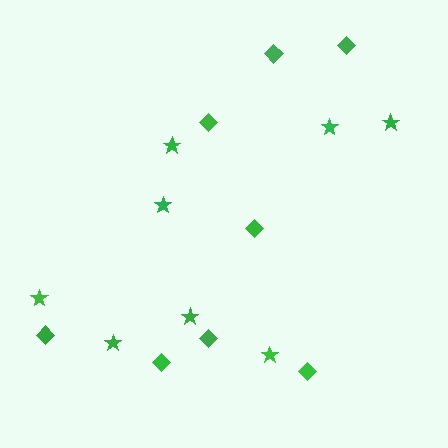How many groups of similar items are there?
There are 2 groups: one group of diamonds (8) and one group of stars (8).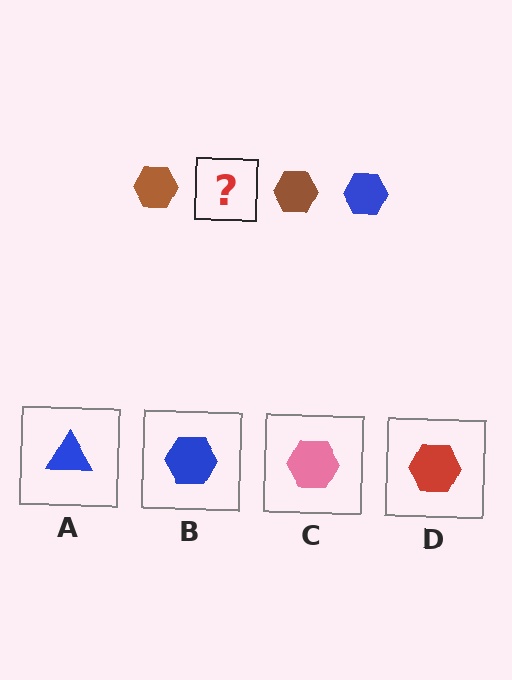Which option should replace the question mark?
Option B.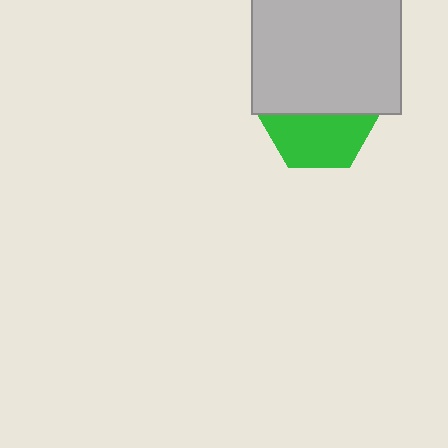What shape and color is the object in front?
The object in front is a light gray rectangle.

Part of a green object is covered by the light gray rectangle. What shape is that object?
It is a hexagon.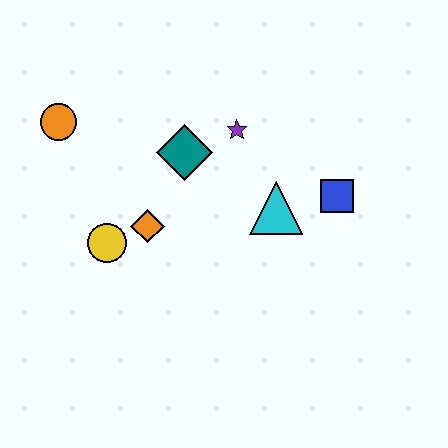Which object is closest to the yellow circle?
The orange diamond is closest to the yellow circle.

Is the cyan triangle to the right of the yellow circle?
Yes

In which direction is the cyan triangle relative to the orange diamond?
The cyan triangle is to the right of the orange diamond.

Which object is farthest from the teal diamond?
The blue square is farthest from the teal diamond.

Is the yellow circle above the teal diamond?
No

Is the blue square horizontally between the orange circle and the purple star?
No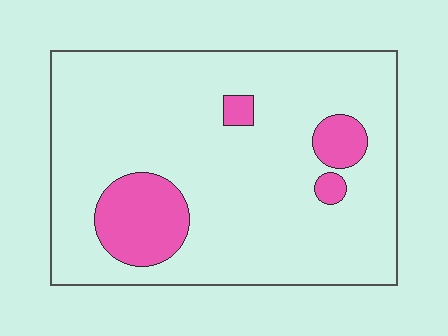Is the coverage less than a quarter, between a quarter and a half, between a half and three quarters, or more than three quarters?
Less than a quarter.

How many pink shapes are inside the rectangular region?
4.